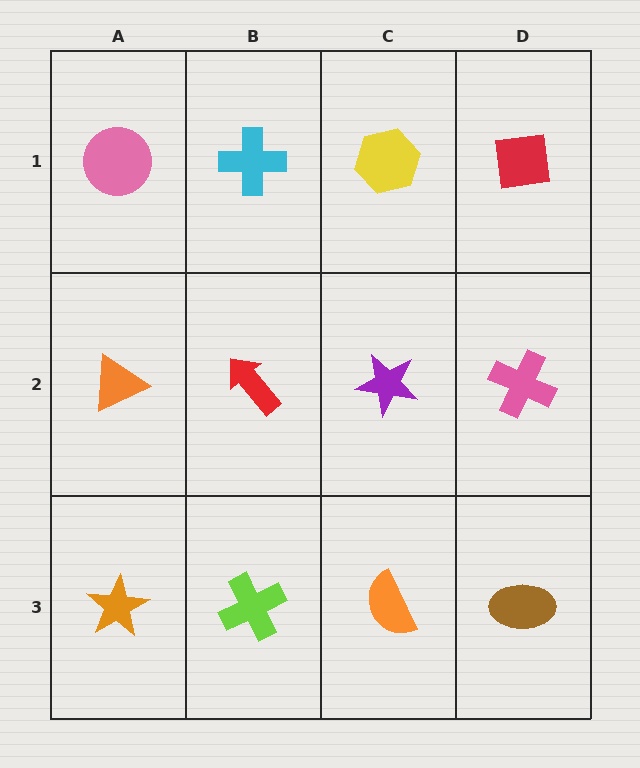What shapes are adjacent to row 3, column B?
A red arrow (row 2, column B), an orange star (row 3, column A), an orange semicircle (row 3, column C).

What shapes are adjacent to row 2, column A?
A pink circle (row 1, column A), an orange star (row 3, column A), a red arrow (row 2, column B).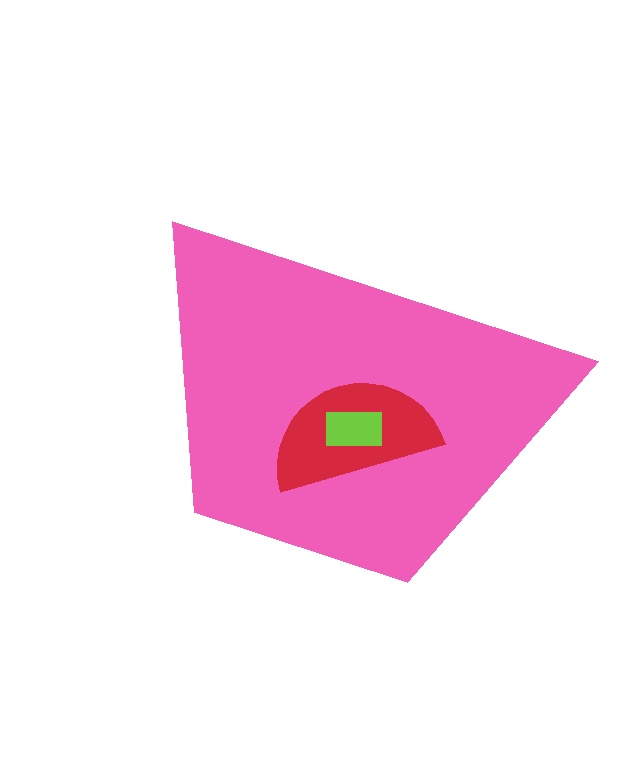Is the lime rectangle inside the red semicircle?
Yes.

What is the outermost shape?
The pink trapezoid.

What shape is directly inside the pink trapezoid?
The red semicircle.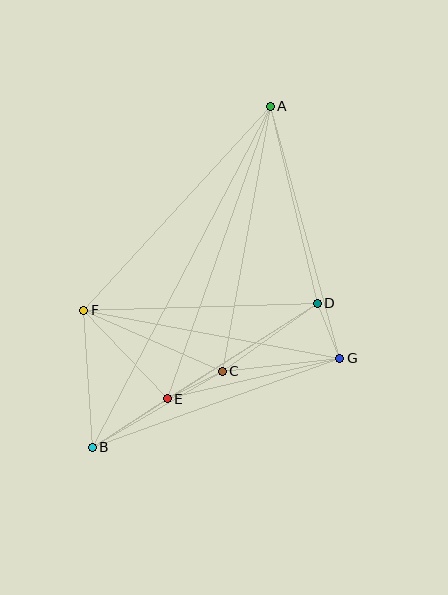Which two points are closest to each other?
Points D and G are closest to each other.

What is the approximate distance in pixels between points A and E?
The distance between A and E is approximately 310 pixels.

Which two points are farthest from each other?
Points A and B are farthest from each other.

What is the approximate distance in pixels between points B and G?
The distance between B and G is approximately 263 pixels.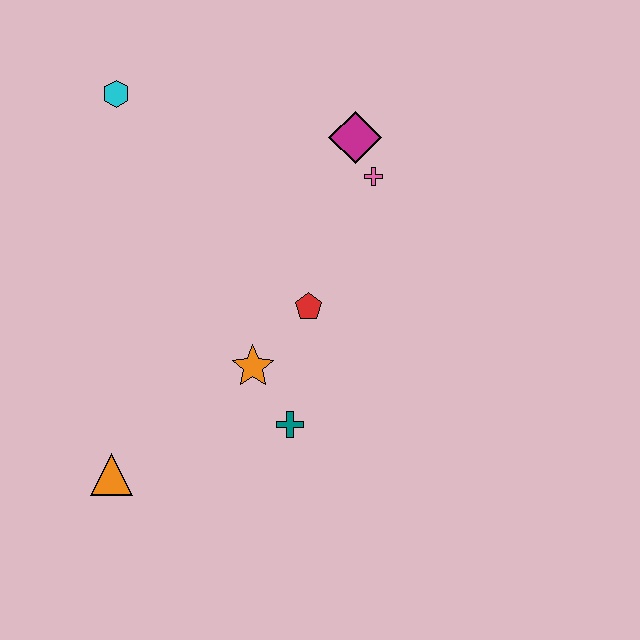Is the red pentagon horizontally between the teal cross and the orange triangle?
No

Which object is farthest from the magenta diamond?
The orange triangle is farthest from the magenta diamond.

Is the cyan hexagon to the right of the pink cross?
No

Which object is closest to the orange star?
The teal cross is closest to the orange star.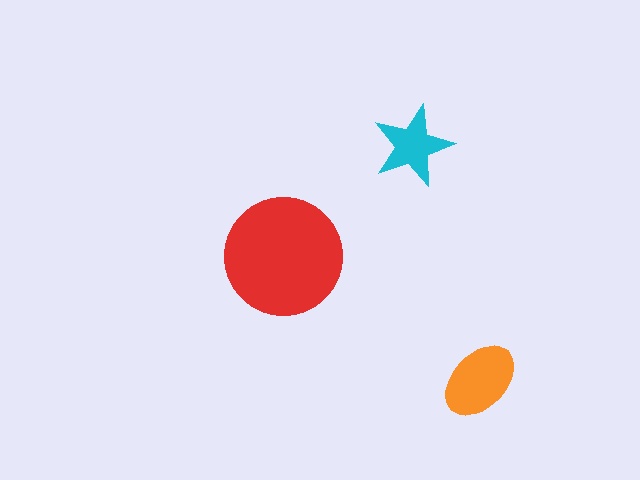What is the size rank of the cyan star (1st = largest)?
3rd.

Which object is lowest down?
The orange ellipse is bottommost.